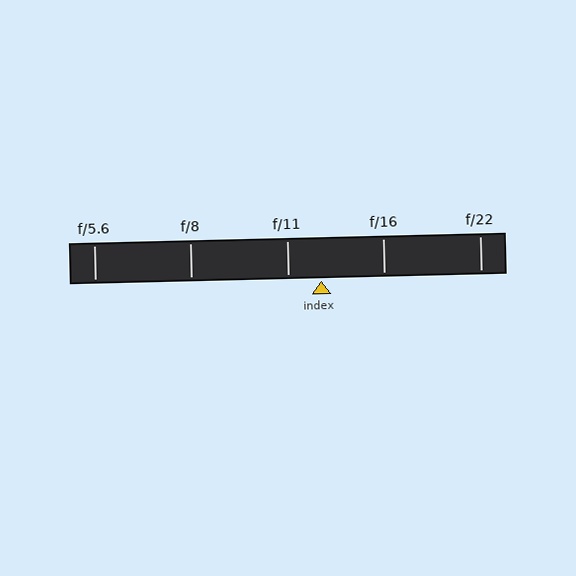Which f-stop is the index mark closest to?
The index mark is closest to f/11.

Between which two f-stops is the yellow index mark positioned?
The index mark is between f/11 and f/16.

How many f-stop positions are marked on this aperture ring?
There are 5 f-stop positions marked.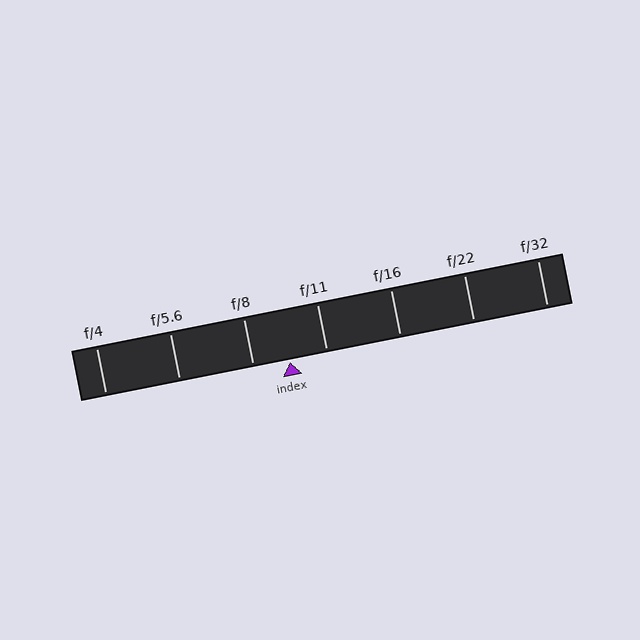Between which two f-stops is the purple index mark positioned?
The index mark is between f/8 and f/11.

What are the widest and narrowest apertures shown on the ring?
The widest aperture shown is f/4 and the narrowest is f/32.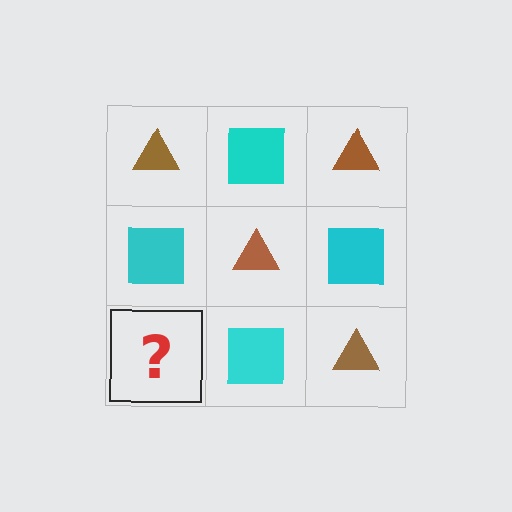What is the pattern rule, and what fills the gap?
The rule is that it alternates brown triangle and cyan square in a checkerboard pattern. The gap should be filled with a brown triangle.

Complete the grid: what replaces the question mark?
The question mark should be replaced with a brown triangle.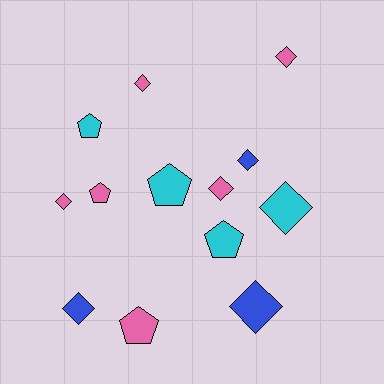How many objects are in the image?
There are 13 objects.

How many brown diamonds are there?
There are no brown diamonds.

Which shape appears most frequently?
Diamond, with 8 objects.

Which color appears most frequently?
Pink, with 6 objects.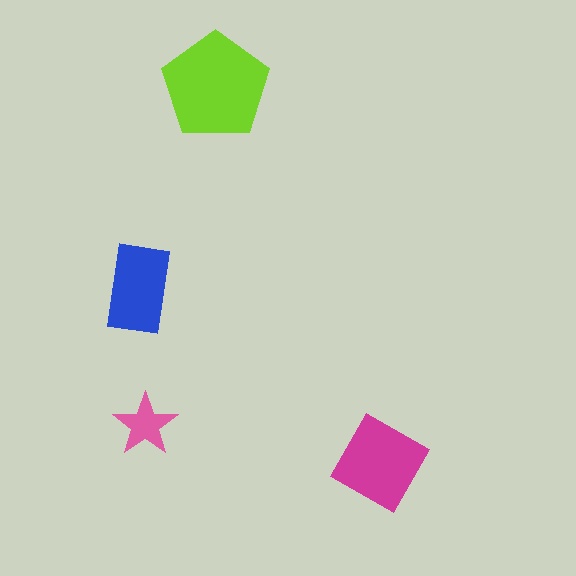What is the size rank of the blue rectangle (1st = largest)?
3rd.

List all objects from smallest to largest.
The pink star, the blue rectangle, the magenta diamond, the lime pentagon.